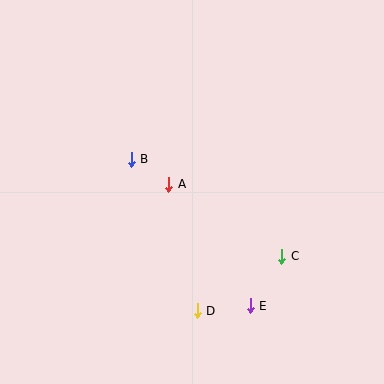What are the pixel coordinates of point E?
Point E is at (250, 306).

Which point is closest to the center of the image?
Point A at (169, 184) is closest to the center.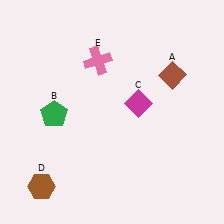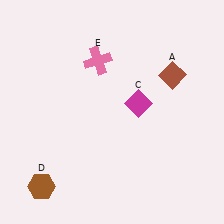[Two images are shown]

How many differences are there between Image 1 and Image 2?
There is 1 difference between the two images.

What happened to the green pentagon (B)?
The green pentagon (B) was removed in Image 2. It was in the bottom-left area of Image 1.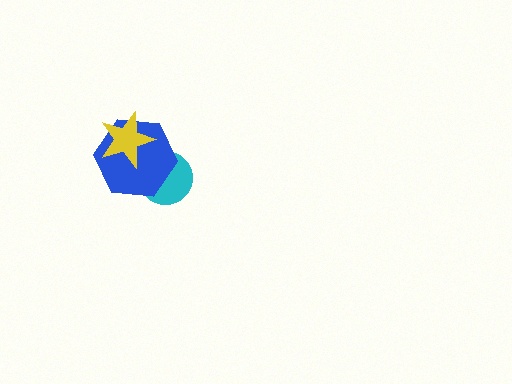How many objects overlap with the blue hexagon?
2 objects overlap with the blue hexagon.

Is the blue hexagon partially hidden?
Yes, it is partially covered by another shape.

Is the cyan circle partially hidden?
Yes, it is partially covered by another shape.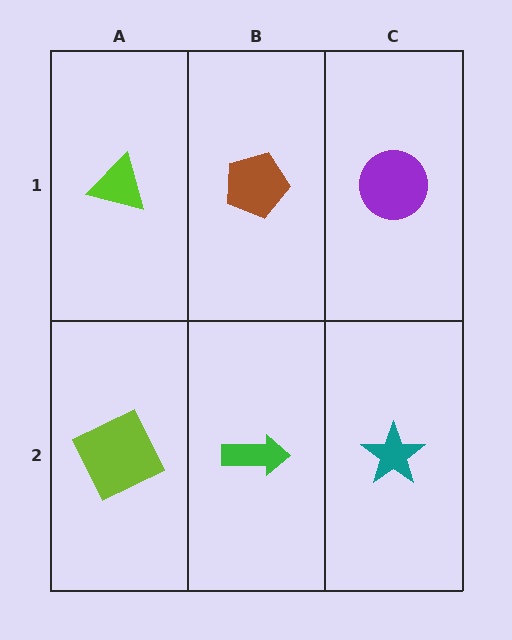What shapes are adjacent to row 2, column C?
A purple circle (row 1, column C), a green arrow (row 2, column B).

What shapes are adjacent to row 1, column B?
A green arrow (row 2, column B), a lime triangle (row 1, column A), a purple circle (row 1, column C).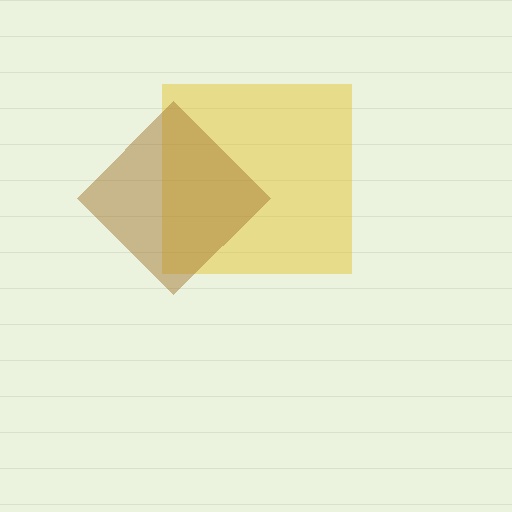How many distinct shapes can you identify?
There are 2 distinct shapes: a yellow square, a brown diamond.